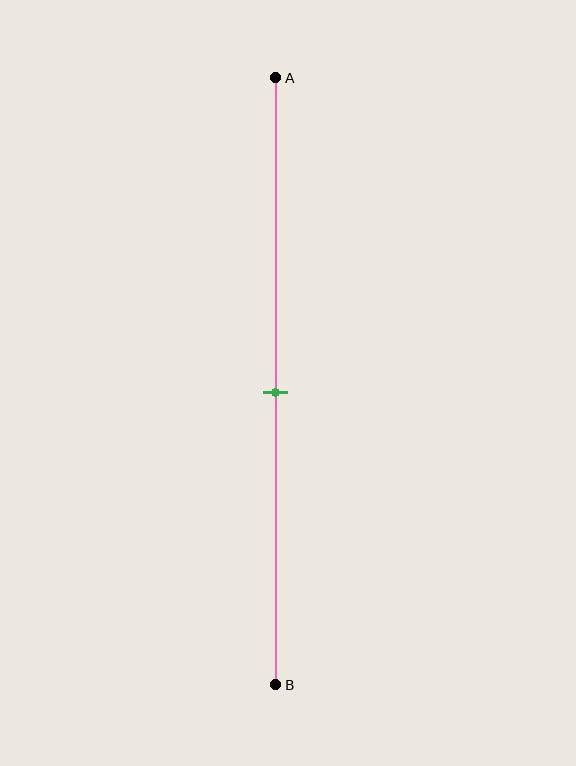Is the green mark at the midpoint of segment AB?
Yes, the mark is approximately at the midpoint.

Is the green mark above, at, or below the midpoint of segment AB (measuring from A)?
The green mark is approximately at the midpoint of segment AB.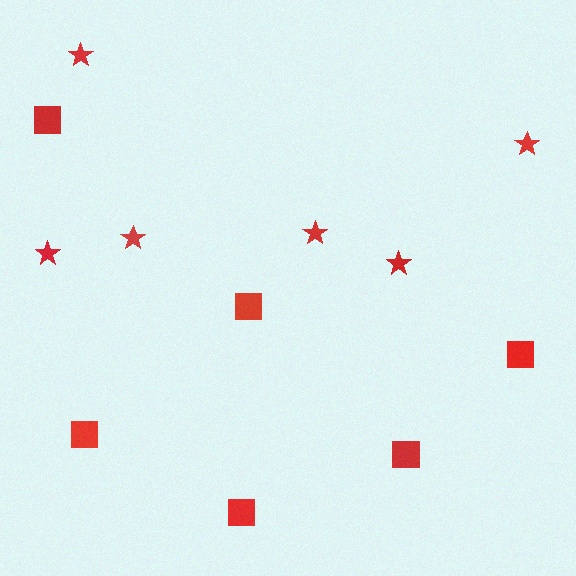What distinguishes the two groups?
There are 2 groups: one group of squares (6) and one group of stars (6).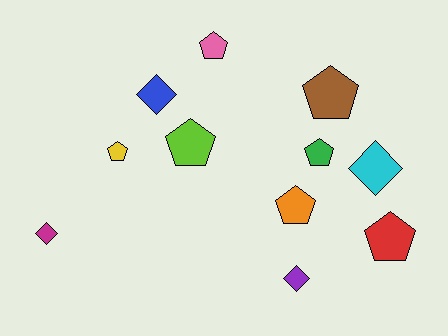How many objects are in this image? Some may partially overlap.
There are 11 objects.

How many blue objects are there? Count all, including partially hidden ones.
There is 1 blue object.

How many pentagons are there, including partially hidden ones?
There are 7 pentagons.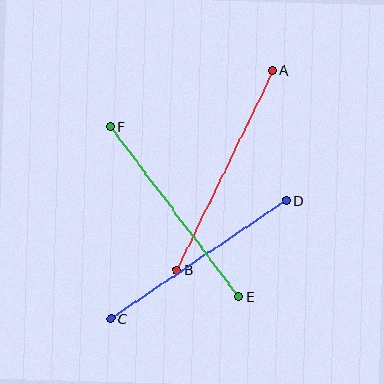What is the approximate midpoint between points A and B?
The midpoint is at approximately (225, 170) pixels.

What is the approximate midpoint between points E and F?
The midpoint is at approximately (174, 211) pixels.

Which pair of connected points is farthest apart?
Points A and B are farthest apart.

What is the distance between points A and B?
The distance is approximately 221 pixels.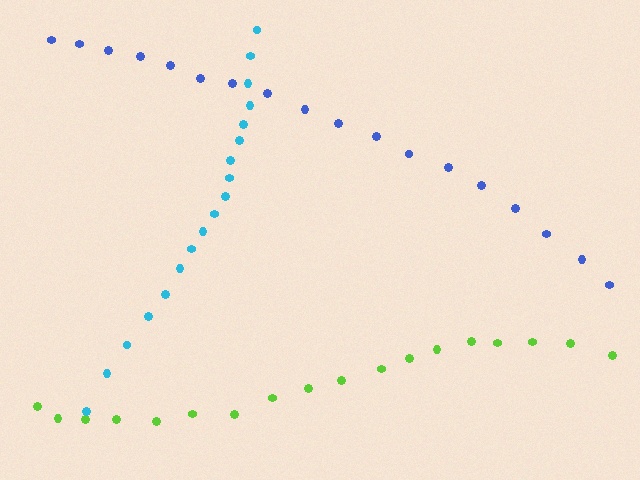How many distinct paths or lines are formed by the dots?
There are 3 distinct paths.